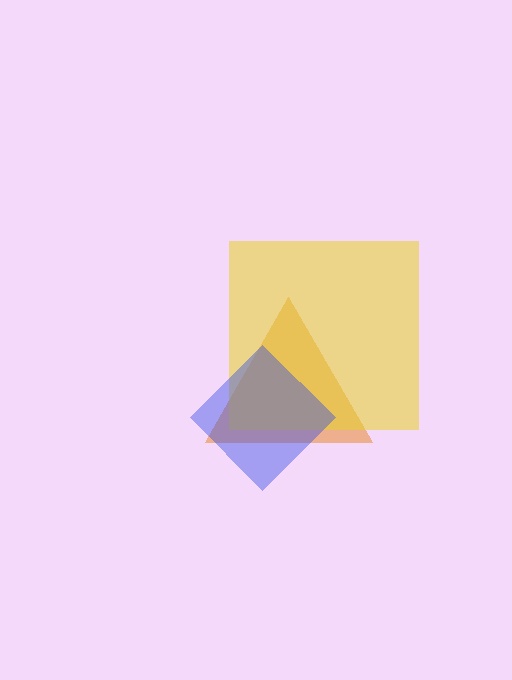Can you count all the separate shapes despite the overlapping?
Yes, there are 3 separate shapes.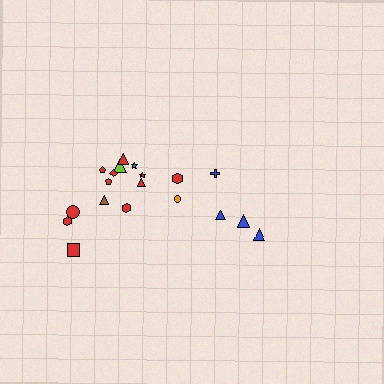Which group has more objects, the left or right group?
The left group.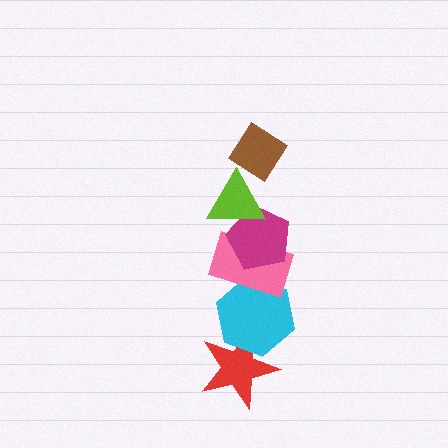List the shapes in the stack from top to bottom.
From top to bottom: the brown diamond, the lime triangle, the magenta pentagon, the pink rectangle, the cyan hexagon, the red star.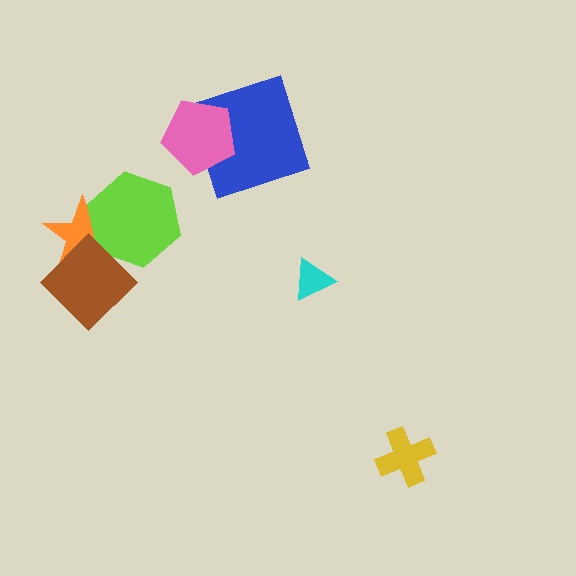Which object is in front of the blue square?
The pink pentagon is in front of the blue square.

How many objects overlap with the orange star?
2 objects overlap with the orange star.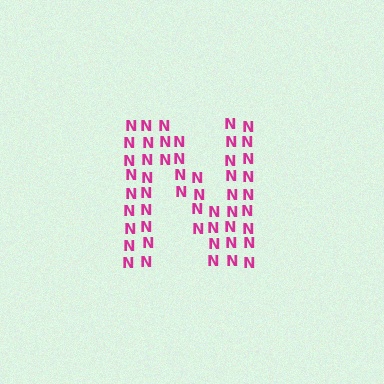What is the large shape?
The large shape is the letter N.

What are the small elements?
The small elements are letter N's.